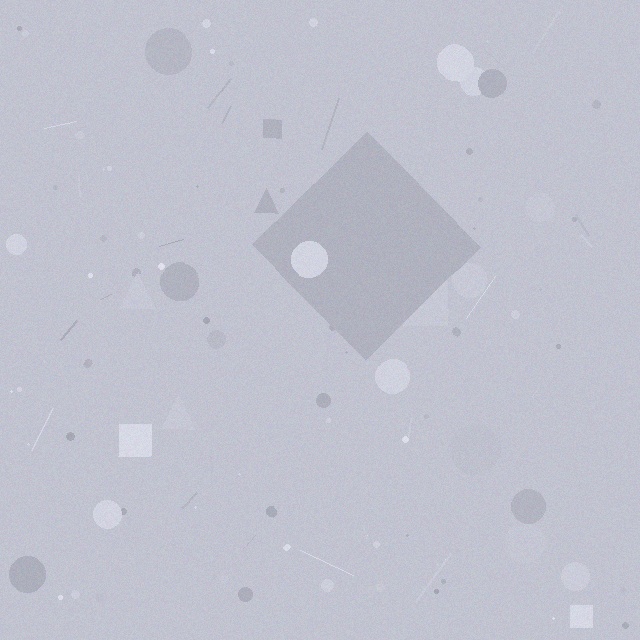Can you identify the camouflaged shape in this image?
The camouflaged shape is a diamond.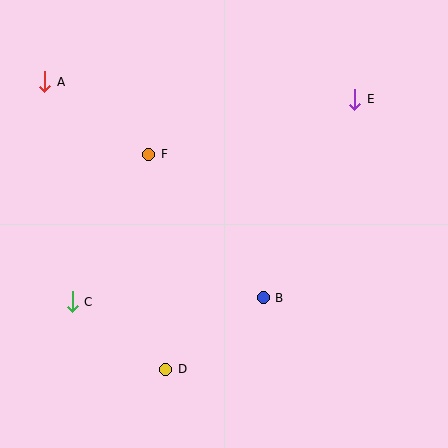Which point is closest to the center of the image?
Point B at (263, 298) is closest to the center.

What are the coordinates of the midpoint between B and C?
The midpoint between B and C is at (168, 300).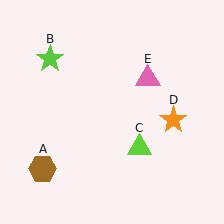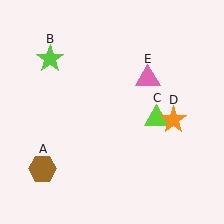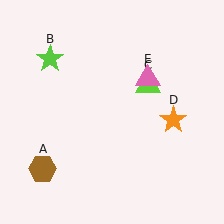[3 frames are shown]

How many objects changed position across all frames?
1 object changed position: lime triangle (object C).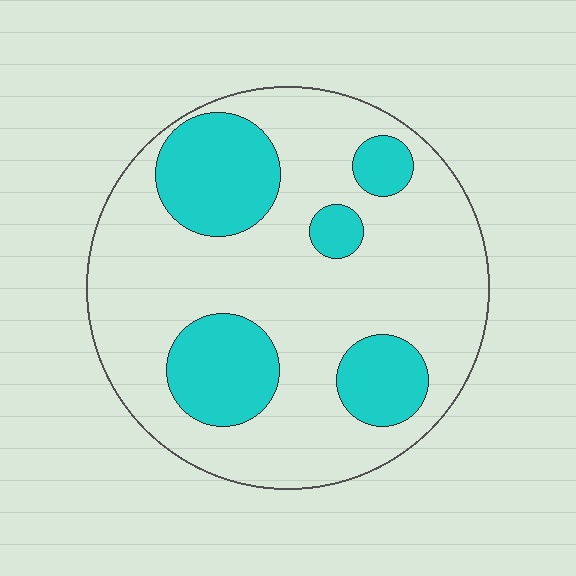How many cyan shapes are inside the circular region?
5.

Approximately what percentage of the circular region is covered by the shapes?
Approximately 25%.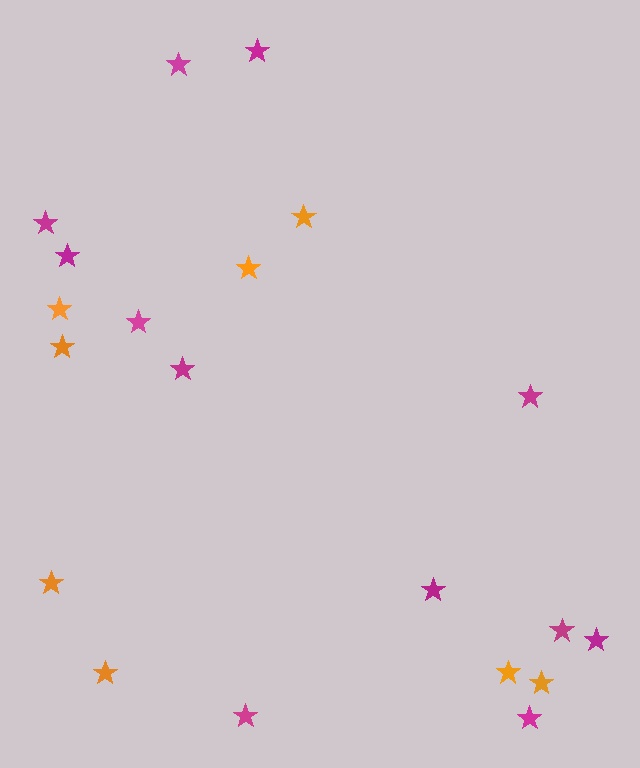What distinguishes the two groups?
There are 2 groups: one group of orange stars (8) and one group of magenta stars (12).